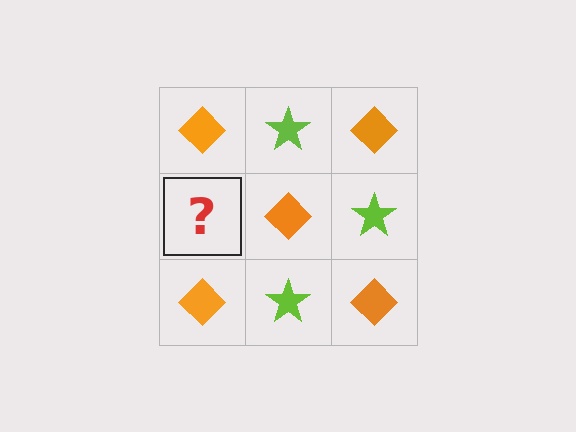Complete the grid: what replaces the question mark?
The question mark should be replaced with a lime star.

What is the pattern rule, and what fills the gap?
The rule is that it alternates orange diamond and lime star in a checkerboard pattern. The gap should be filled with a lime star.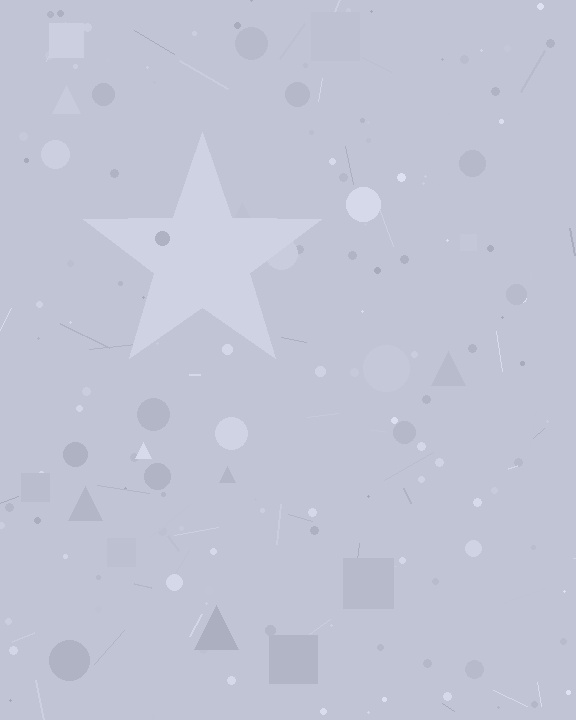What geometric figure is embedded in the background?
A star is embedded in the background.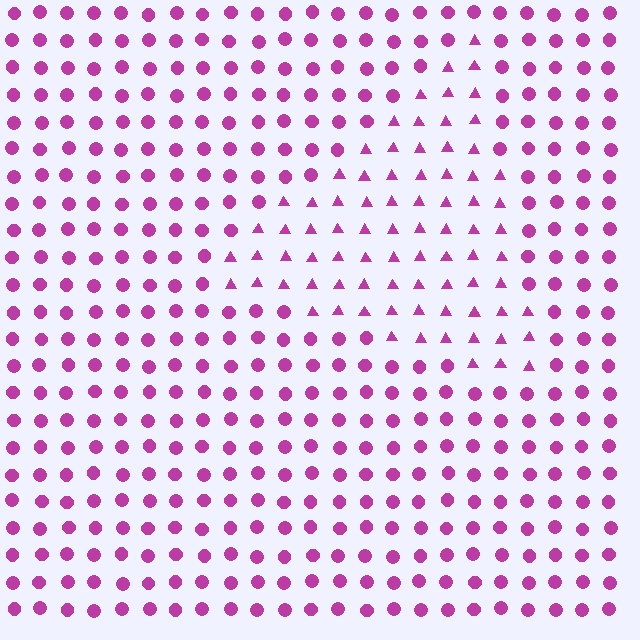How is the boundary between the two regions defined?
The boundary is defined by a change in element shape: triangles inside vs. circles outside. All elements share the same color and spacing.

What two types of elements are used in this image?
The image uses triangles inside the triangle region and circles outside it.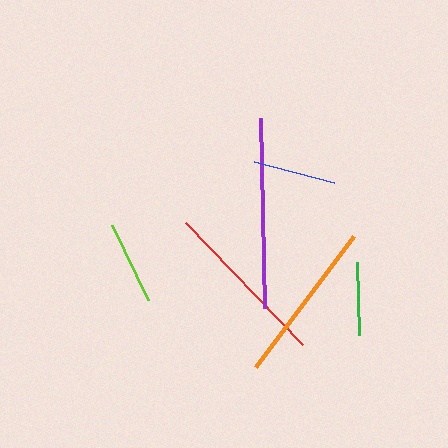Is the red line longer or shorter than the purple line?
The purple line is longer than the red line.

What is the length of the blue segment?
The blue segment is approximately 83 pixels long.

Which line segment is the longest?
The purple line is the longest at approximately 190 pixels.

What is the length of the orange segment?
The orange segment is approximately 164 pixels long.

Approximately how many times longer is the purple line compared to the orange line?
The purple line is approximately 1.2 times the length of the orange line.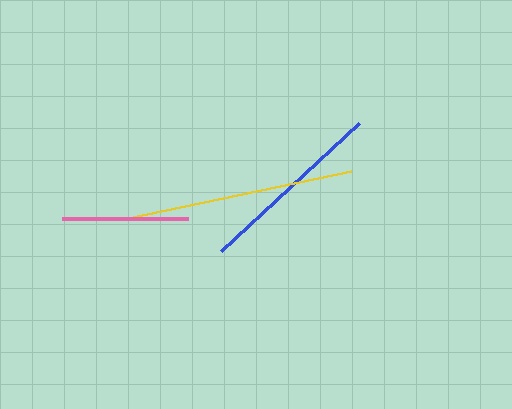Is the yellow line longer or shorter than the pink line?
The yellow line is longer than the pink line.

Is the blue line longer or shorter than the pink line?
The blue line is longer than the pink line.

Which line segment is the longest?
The yellow line is the longest at approximately 228 pixels.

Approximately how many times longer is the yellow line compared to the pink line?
The yellow line is approximately 1.8 times the length of the pink line.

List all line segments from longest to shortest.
From longest to shortest: yellow, blue, pink.